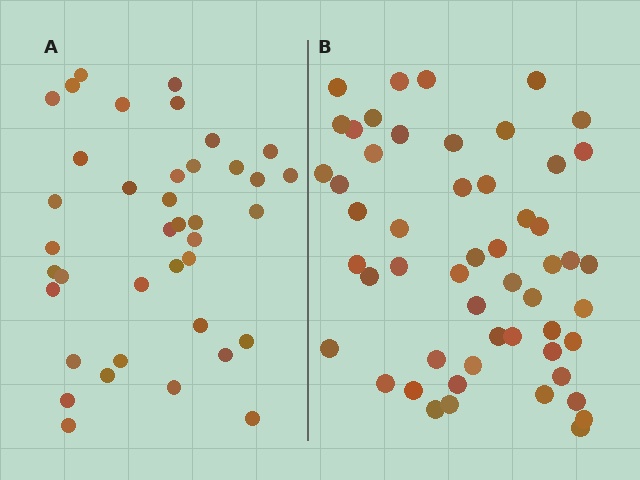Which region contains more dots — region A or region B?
Region B (the right region) has more dots.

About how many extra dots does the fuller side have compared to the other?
Region B has approximately 15 more dots than region A.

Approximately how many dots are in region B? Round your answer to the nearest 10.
About 50 dots. (The exact count is 53, which rounds to 50.)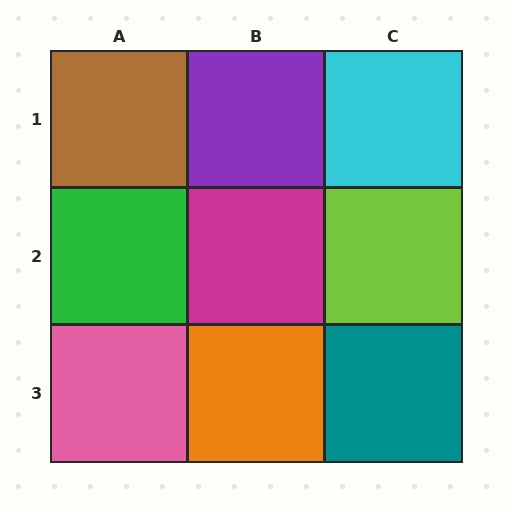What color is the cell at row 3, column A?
Pink.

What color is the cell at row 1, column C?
Cyan.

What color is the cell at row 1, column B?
Purple.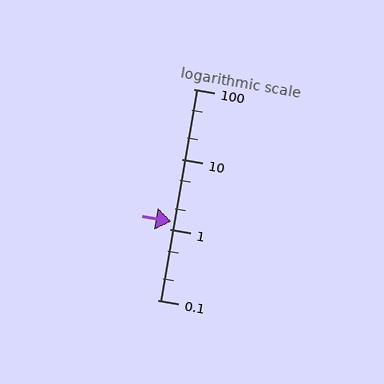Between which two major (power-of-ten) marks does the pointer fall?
The pointer is between 1 and 10.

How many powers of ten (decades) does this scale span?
The scale spans 3 decades, from 0.1 to 100.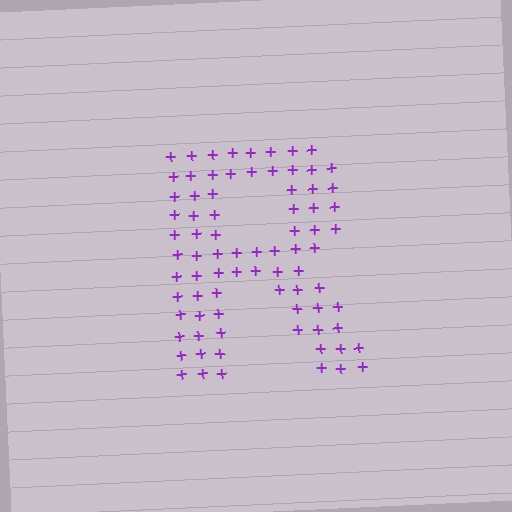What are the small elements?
The small elements are plus signs.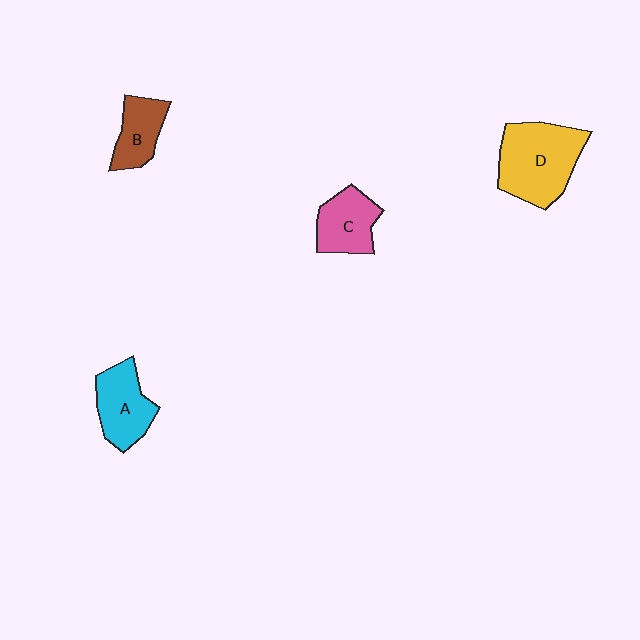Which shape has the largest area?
Shape D (yellow).